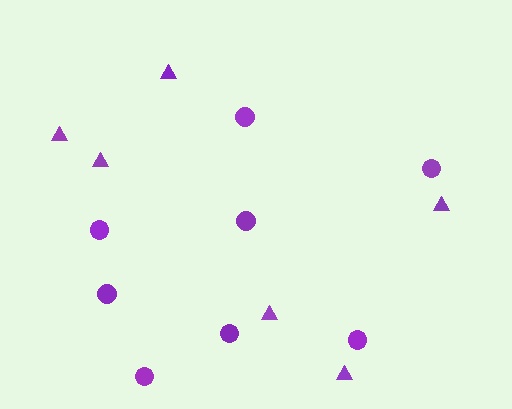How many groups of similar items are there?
There are 2 groups: one group of triangles (6) and one group of circles (8).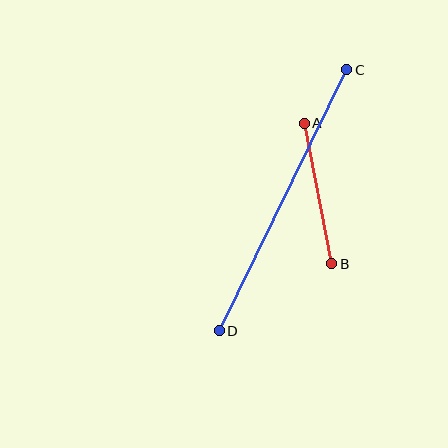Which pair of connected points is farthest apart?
Points C and D are farthest apart.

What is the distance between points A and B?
The distance is approximately 143 pixels.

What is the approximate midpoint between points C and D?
The midpoint is at approximately (283, 200) pixels.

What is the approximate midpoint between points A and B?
The midpoint is at approximately (318, 194) pixels.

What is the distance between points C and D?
The distance is approximately 290 pixels.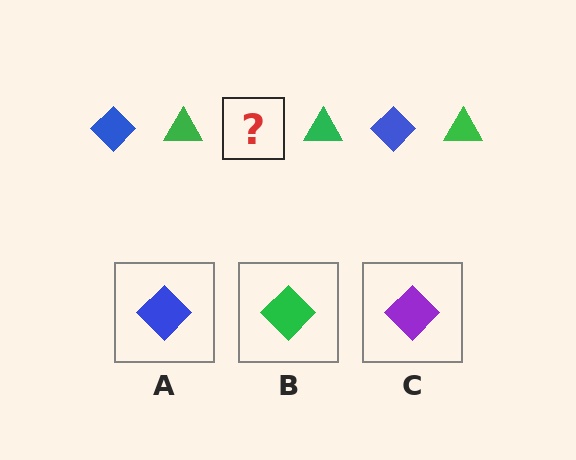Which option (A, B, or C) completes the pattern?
A.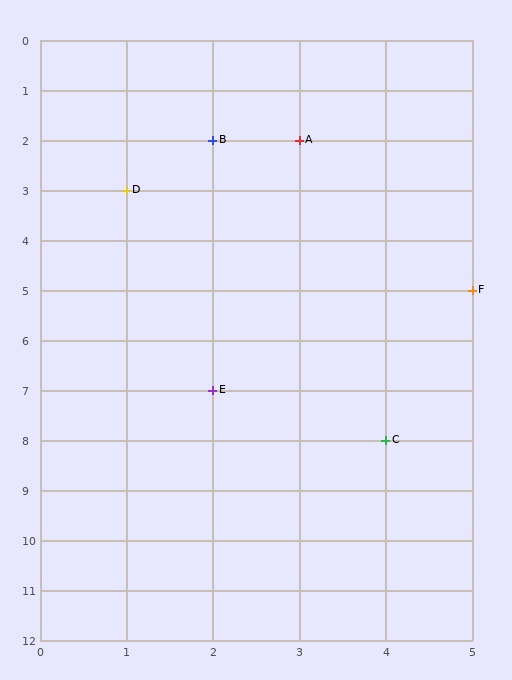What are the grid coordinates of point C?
Point C is at grid coordinates (4, 8).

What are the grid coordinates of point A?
Point A is at grid coordinates (3, 2).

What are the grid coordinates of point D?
Point D is at grid coordinates (1, 3).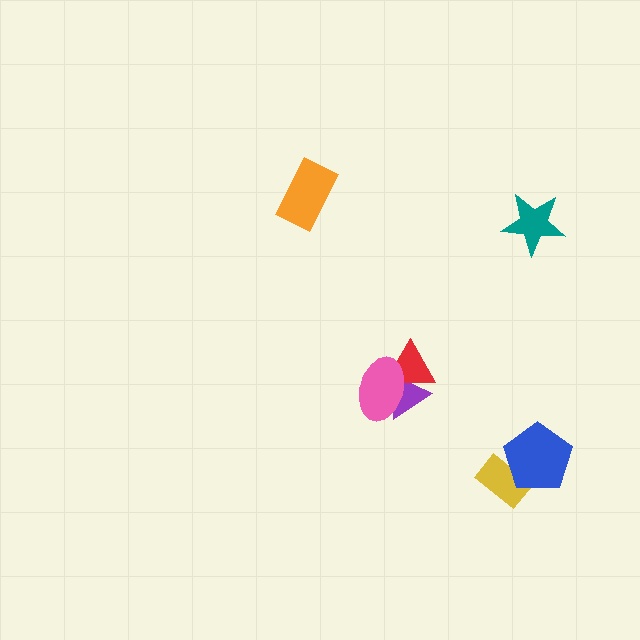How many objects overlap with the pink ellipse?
2 objects overlap with the pink ellipse.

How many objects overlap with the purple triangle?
2 objects overlap with the purple triangle.